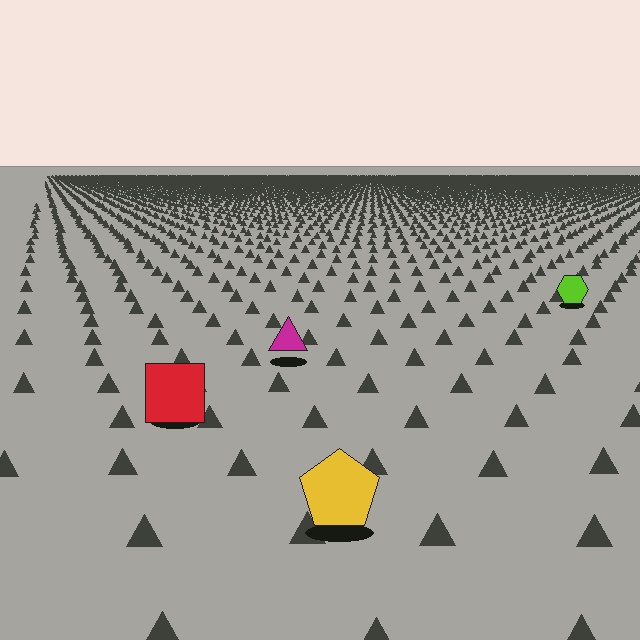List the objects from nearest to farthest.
From nearest to farthest: the yellow pentagon, the red square, the magenta triangle, the lime hexagon.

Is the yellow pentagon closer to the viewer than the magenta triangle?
Yes. The yellow pentagon is closer — you can tell from the texture gradient: the ground texture is coarser near it.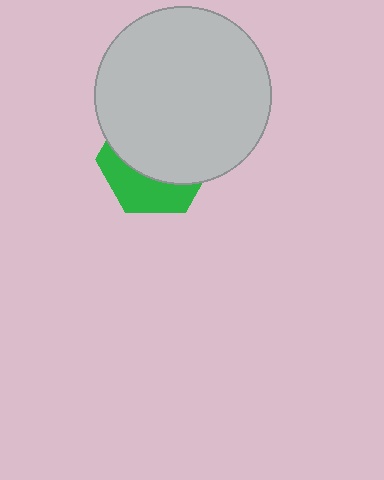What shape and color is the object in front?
The object in front is a light gray circle.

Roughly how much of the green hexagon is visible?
A small part of it is visible (roughly 35%).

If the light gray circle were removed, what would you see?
You would see the complete green hexagon.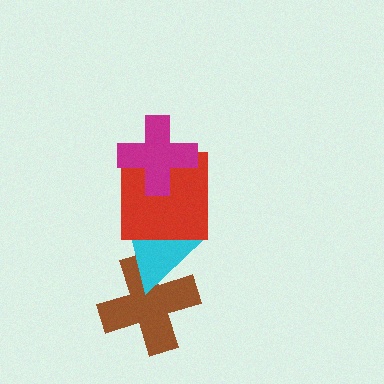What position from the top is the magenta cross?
The magenta cross is 1st from the top.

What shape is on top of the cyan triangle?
The red square is on top of the cyan triangle.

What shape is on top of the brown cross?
The cyan triangle is on top of the brown cross.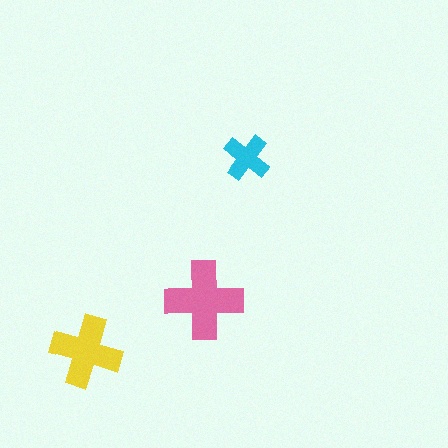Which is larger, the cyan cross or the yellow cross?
The yellow one.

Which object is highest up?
The cyan cross is topmost.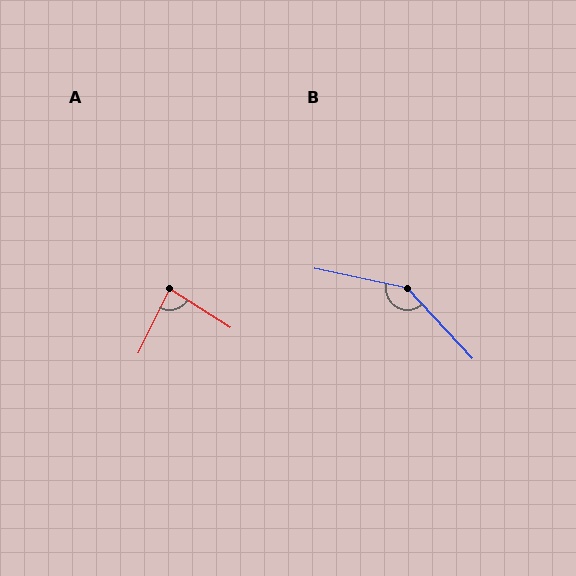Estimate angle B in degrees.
Approximately 145 degrees.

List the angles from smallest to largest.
A (84°), B (145°).